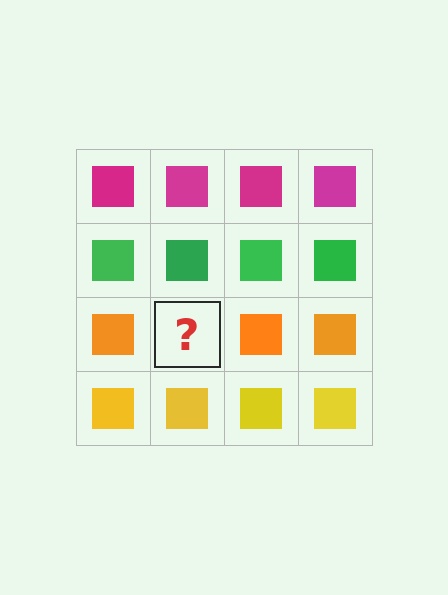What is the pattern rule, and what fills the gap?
The rule is that each row has a consistent color. The gap should be filled with an orange square.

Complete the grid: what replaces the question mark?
The question mark should be replaced with an orange square.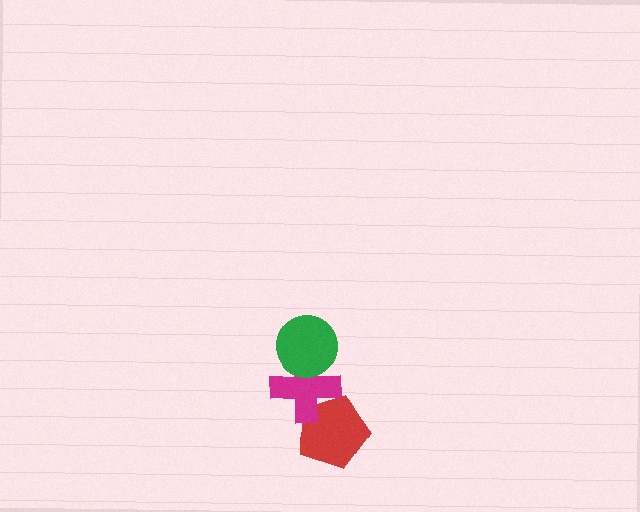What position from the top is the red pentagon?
The red pentagon is 3rd from the top.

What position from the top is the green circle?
The green circle is 1st from the top.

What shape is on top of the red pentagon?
The magenta cross is on top of the red pentagon.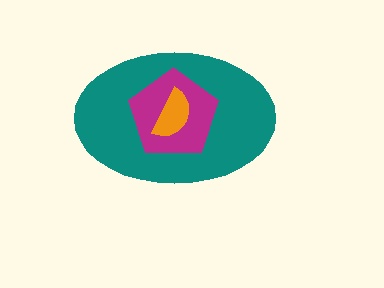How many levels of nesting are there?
3.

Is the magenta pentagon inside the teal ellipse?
Yes.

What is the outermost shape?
The teal ellipse.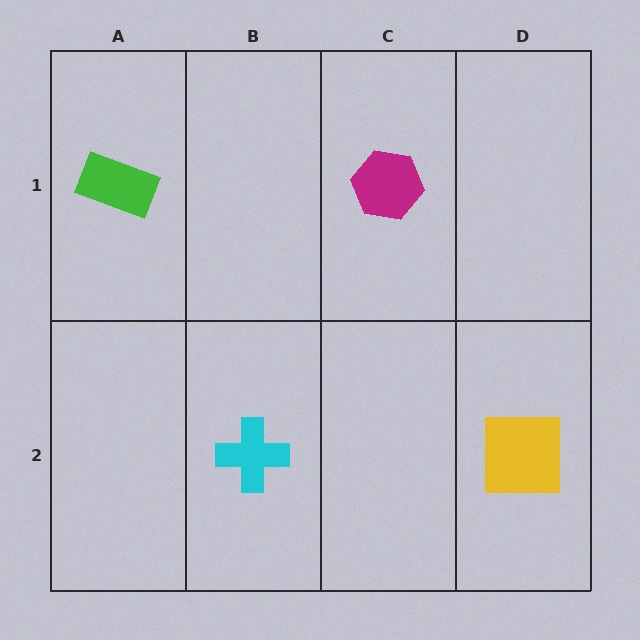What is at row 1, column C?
A magenta hexagon.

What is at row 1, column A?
A green rectangle.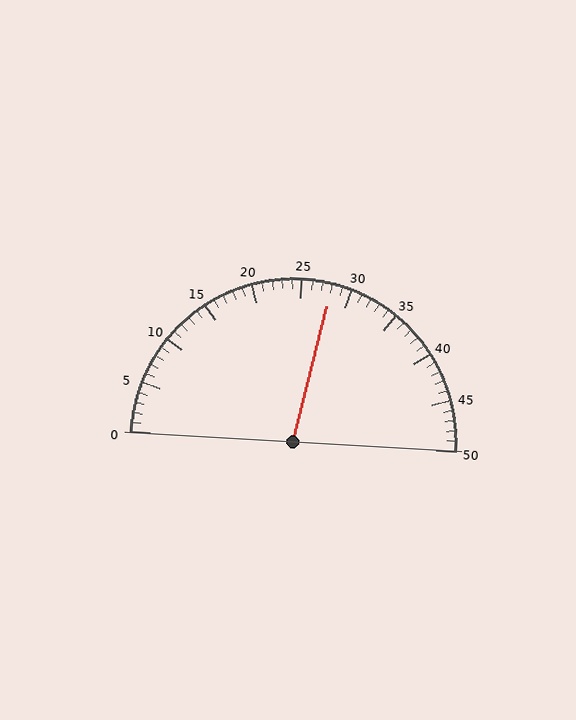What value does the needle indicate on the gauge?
The needle indicates approximately 28.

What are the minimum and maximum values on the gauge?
The gauge ranges from 0 to 50.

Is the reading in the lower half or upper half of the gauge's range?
The reading is in the upper half of the range (0 to 50).